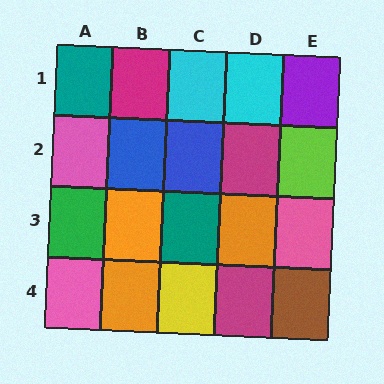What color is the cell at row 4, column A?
Pink.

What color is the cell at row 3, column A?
Green.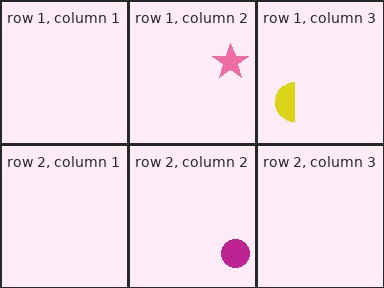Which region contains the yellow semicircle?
The row 1, column 3 region.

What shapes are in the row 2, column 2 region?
The magenta circle.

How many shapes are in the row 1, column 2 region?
1.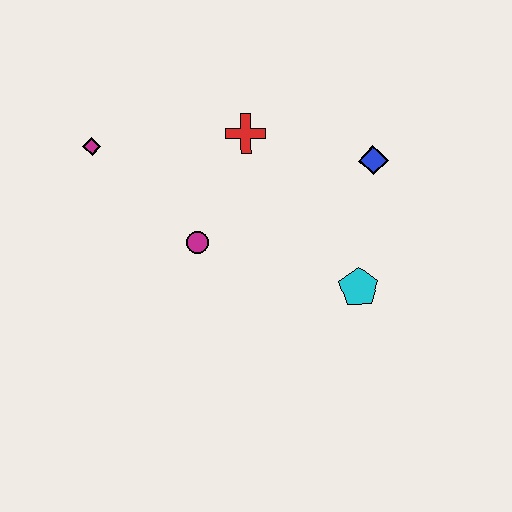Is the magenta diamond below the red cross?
Yes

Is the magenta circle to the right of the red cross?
No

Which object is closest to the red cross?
The magenta circle is closest to the red cross.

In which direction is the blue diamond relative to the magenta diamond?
The blue diamond is to the right of the magenta diamond.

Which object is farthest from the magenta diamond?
The cyan pentagon is farthest from the magenta diamond.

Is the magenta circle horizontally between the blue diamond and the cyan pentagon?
No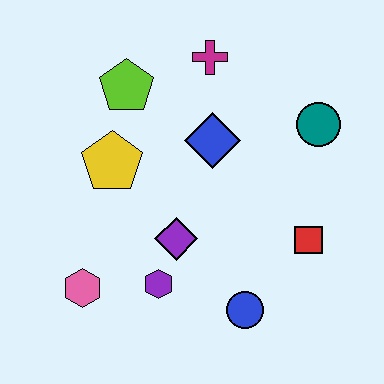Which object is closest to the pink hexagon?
The purple hexagon is closest to the pink hexagon.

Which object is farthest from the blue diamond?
The pink hexagon is farthest from the blue diamond.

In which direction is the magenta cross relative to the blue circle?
The magenta cross is above the blue circle.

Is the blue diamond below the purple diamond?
No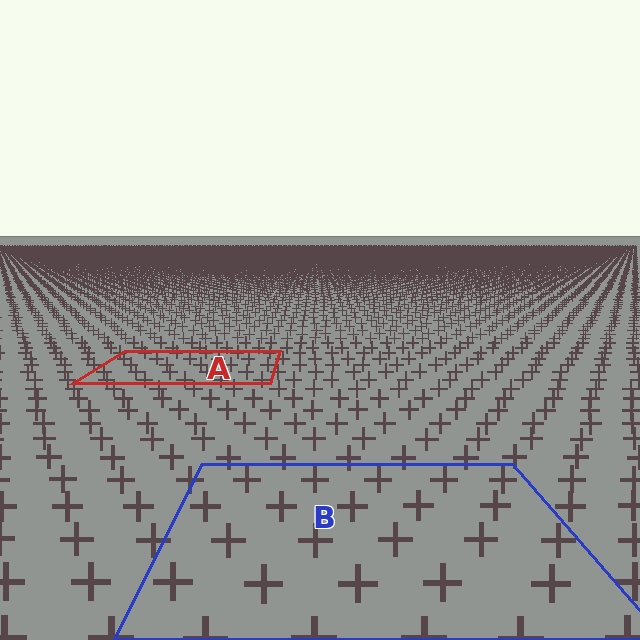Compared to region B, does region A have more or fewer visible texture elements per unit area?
Region A has more texture elements per unit area — they are packed more densely because it is farther away.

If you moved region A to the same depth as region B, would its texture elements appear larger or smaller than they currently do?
They would appear larger. At a closer depth, the same texture elements are projected at a bigger on-screen size.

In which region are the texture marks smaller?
The texture marks are smaller in region A, because it is farther away.